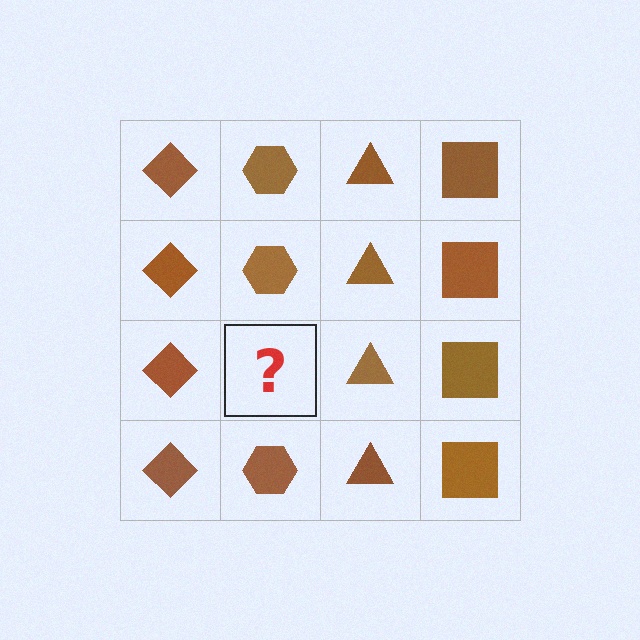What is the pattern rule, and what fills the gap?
The rule is that each column has a consistent shape. The gap should be filled with a brown hexagon.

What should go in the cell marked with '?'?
The missing cell should contain a brown hexagon.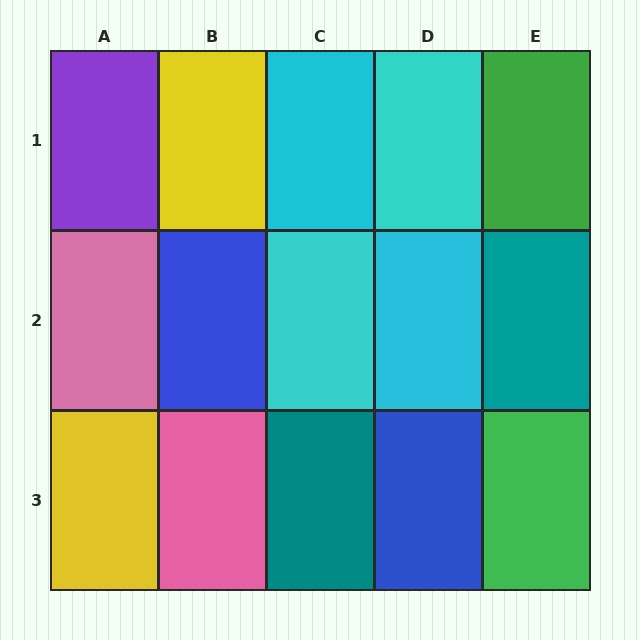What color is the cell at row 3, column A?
Yellow.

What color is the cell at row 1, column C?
Cyan.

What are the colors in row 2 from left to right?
Pink, blue, cyan, cyan, teal.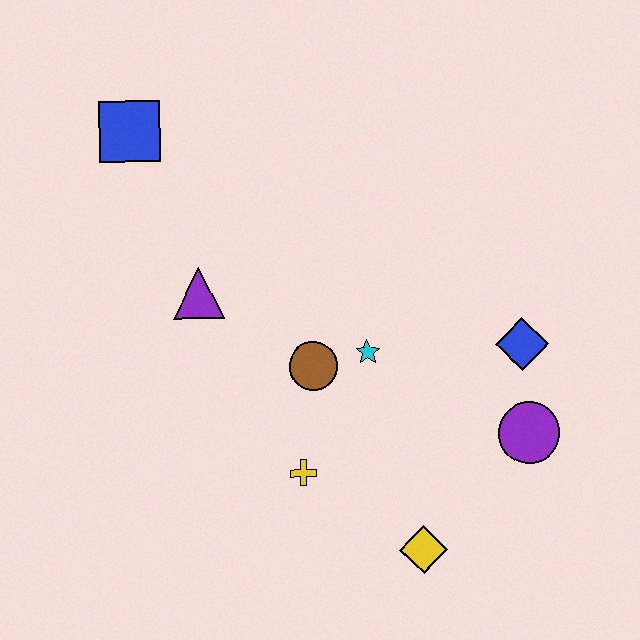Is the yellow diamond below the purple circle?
Yes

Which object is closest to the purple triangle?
The brown circle is closest to the purple triangle.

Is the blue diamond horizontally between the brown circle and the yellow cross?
No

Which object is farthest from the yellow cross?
The blue square is farthest from the yellow cross.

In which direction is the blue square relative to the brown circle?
The blue square is above the brown circle.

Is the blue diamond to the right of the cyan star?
Yes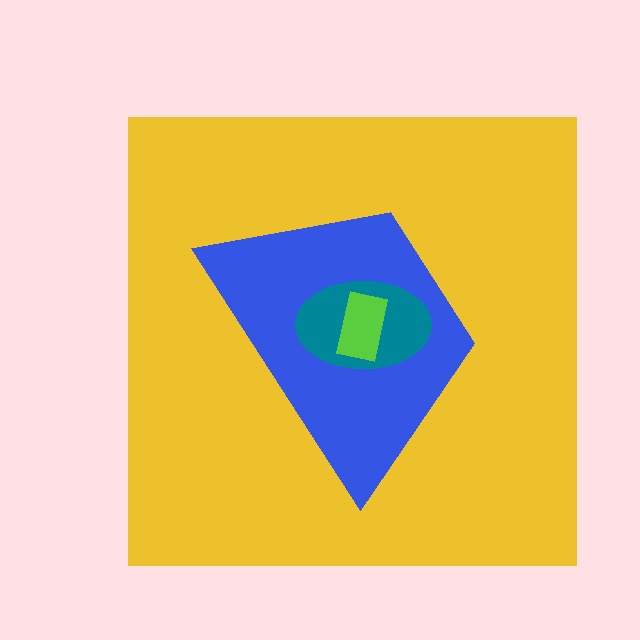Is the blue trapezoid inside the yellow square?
Yes.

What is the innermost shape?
The lime rectangle.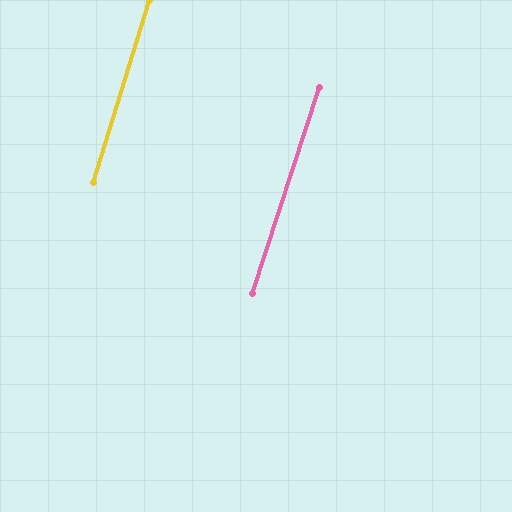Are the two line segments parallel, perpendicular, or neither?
Parallel — their directions differ by only 0.8°.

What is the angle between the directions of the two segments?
Approximately 1 degree.